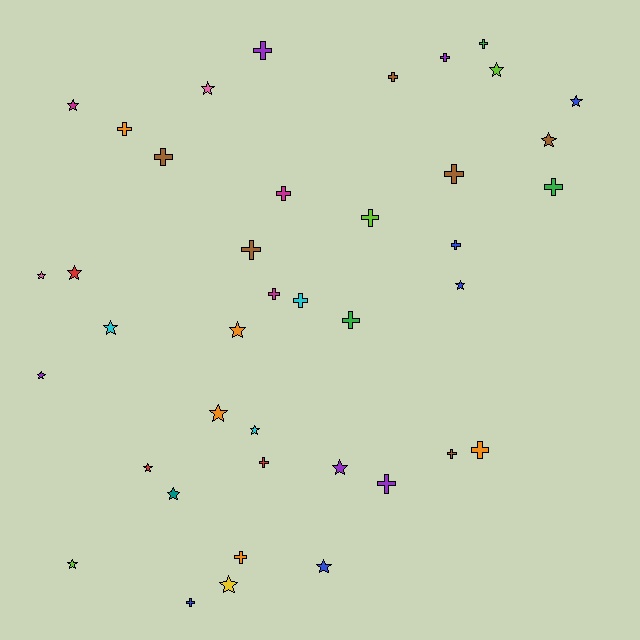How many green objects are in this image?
There are 3 green objects.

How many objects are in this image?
There are 40 objects.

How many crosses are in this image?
There are 21 crosses.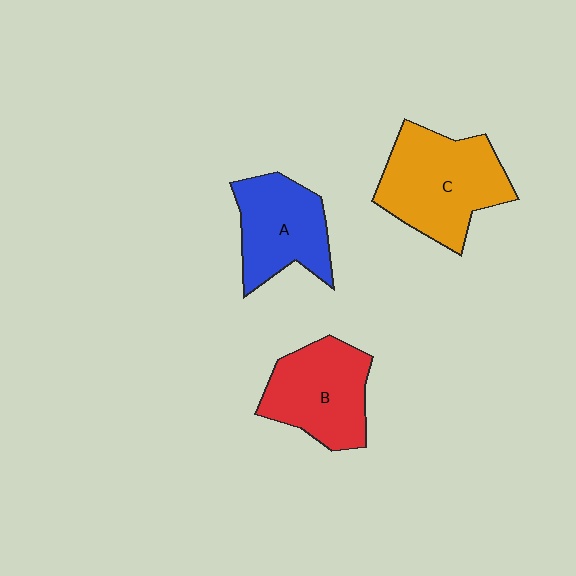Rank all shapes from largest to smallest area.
From largest to smallest: C (orange), B (red), A (blue).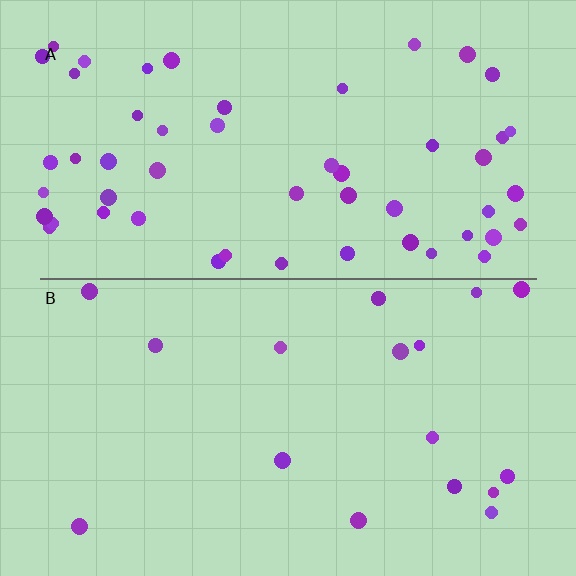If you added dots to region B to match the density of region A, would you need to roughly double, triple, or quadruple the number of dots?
Approximately triple.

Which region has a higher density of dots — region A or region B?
A (the top).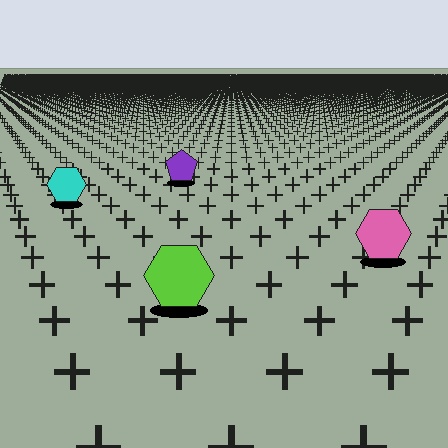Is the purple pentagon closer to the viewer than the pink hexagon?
No. The pink hexagon is closer — you can tell from the texture gradient: the ground texture is coarser near it.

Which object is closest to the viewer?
The lime hexagon is closest. The texture marks near it are larger and more spread out.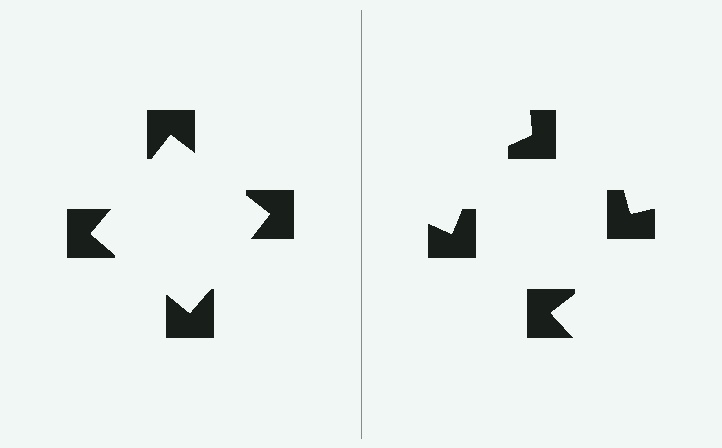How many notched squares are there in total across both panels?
8 — 4 on each side.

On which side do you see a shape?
An illusory square appears on the left side. On the right side the wedge cuts are rotated, so no coherent shape forms.